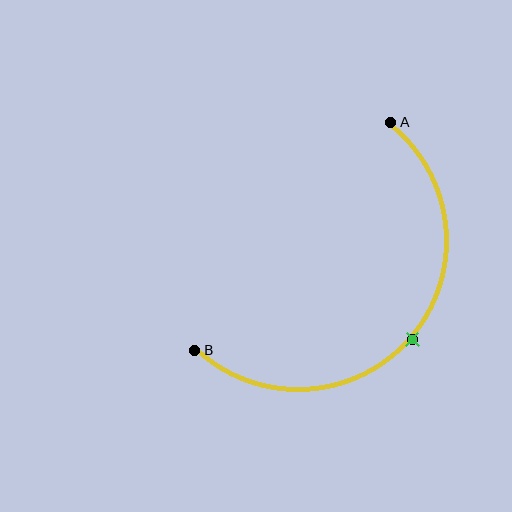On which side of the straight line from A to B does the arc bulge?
The arc bulges below and to the right of the straight line connecting A and B.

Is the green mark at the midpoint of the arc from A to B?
Yes. The green mark lies on the arc at equal arc-length from both A and B — it is the arc midpoint.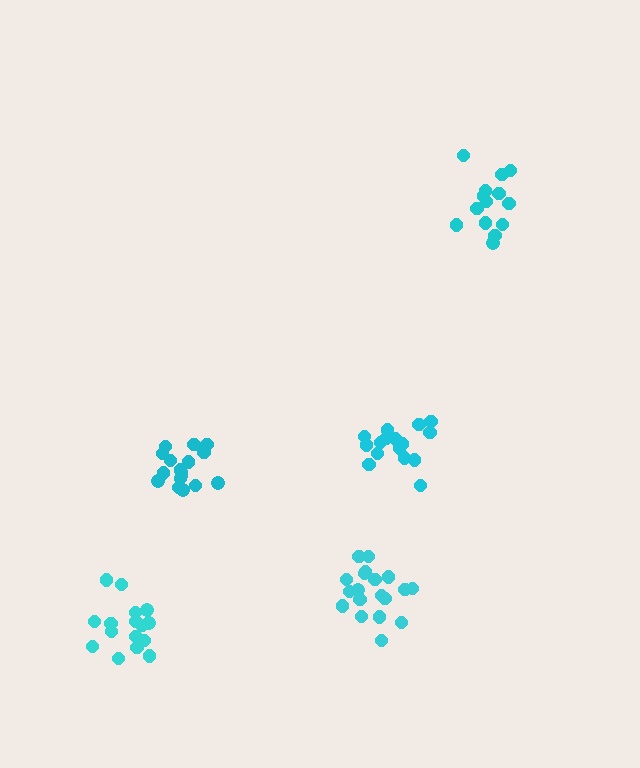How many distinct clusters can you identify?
There are 5 distinct clusters.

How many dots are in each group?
Group 1: 17 dots, Group 2: 17 dots, Group 3: 19 dots, Group 4: 14 dots, Group 5: 17 dots (84 total).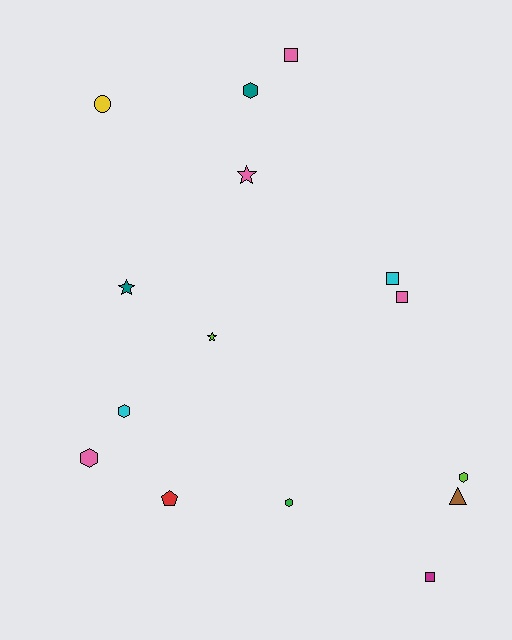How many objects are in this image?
There are 15 objects.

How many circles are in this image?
There is 1 circle.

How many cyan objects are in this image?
There are 2 cyan objects.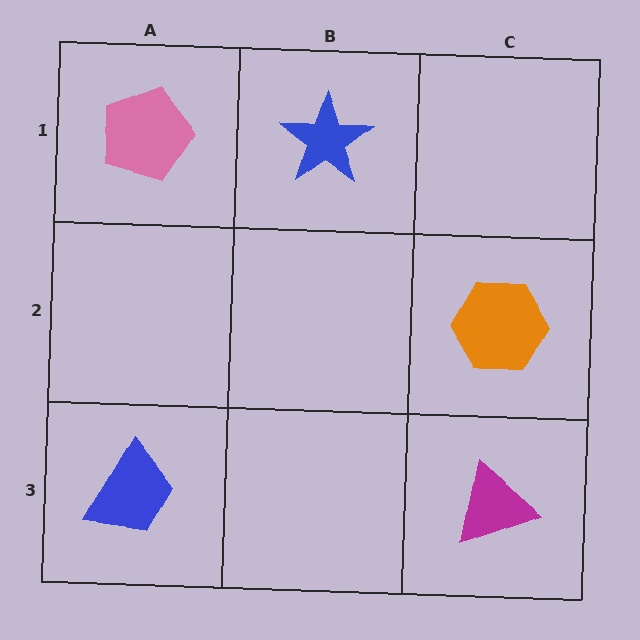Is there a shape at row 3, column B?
No, that cell is empty.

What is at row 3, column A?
A blue trapezoid.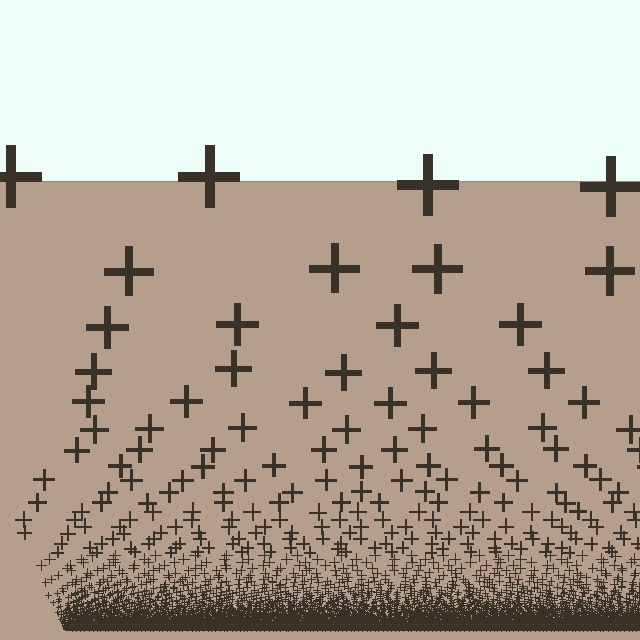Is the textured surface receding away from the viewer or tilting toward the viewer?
The surface appears to tilt toward the viewer. Texture elements get larger and sparser toward the top.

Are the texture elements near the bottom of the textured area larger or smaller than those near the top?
Smaller. The gradient is inverted — elements near the bottom are smaller and denser.